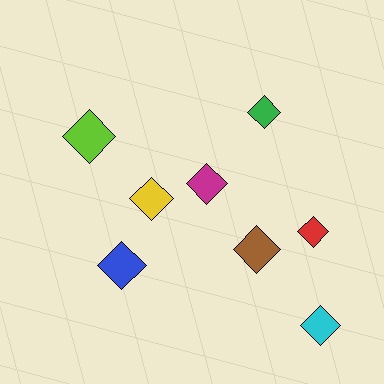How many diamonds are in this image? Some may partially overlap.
There are 8 diamonds.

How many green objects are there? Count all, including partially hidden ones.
There is 1 green object.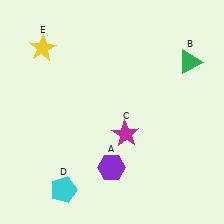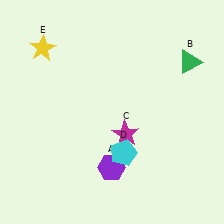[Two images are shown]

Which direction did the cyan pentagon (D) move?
The cyan pentagon (D) moved right.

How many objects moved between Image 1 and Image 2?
1 object moved between the two images.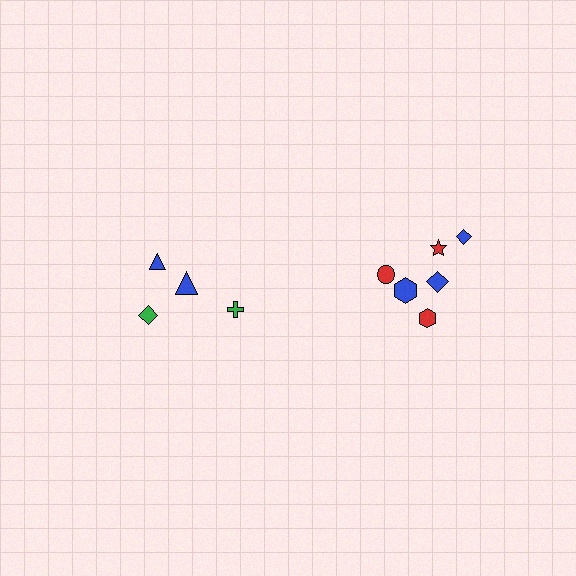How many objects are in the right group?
There are 6 objects.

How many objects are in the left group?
There are 4 objects.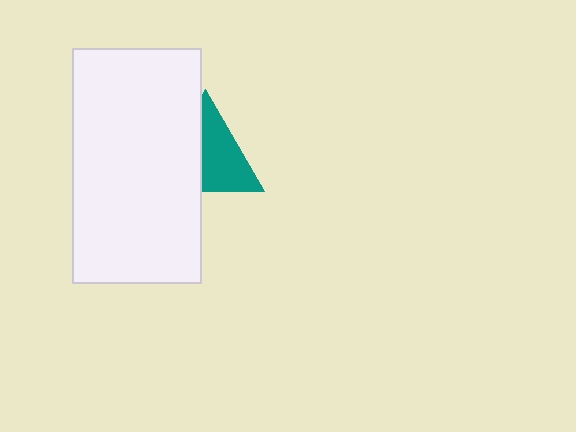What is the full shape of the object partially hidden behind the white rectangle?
The partially hidden object is a teal triangle.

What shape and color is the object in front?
The object in front is a white rectangle.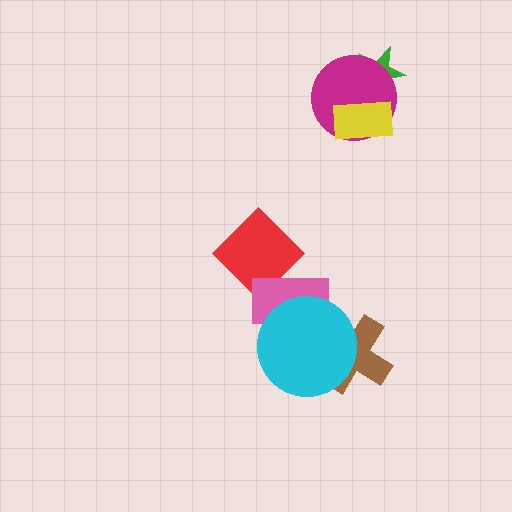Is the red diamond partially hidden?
Yes, it is partially covered by another shape.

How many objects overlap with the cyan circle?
2 objects overlap with the cyan circle.